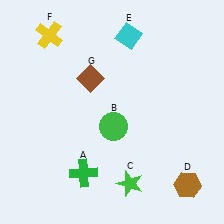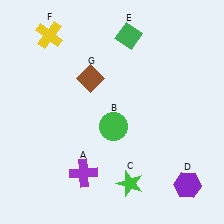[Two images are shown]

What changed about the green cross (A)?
In Image 1, A is green. In Image 2, it changed to purple.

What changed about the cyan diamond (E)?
In Image 1, E is cyan. In Image 2, it changed to green.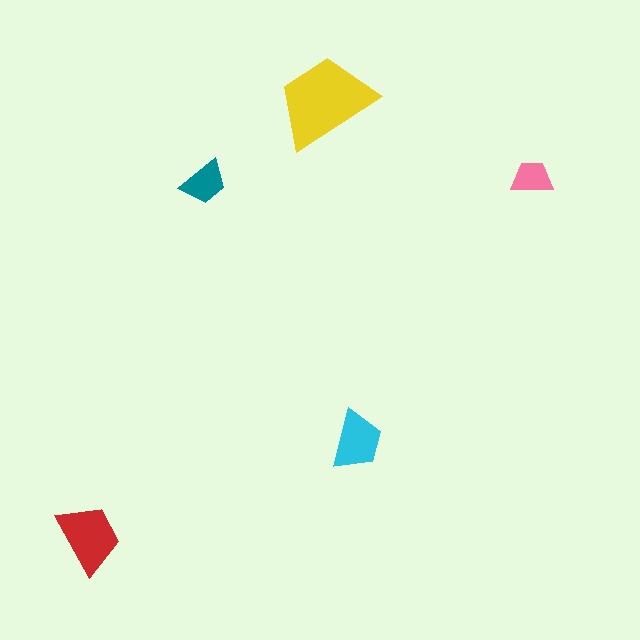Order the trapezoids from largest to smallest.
the yellow one, the red one, the cyan one, the teal one, the pink one.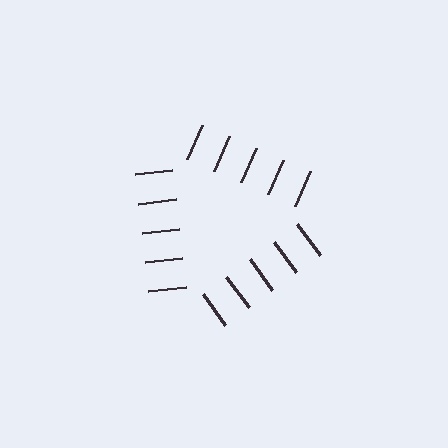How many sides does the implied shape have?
3 sides — the line-ends trace a triangle.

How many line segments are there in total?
15 — 5 along each of the 3 edges.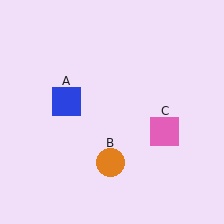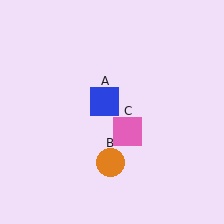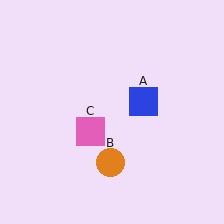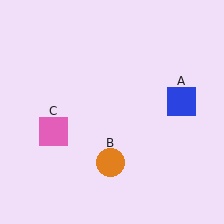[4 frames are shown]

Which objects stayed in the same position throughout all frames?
Orange circle (object B) remained stationary.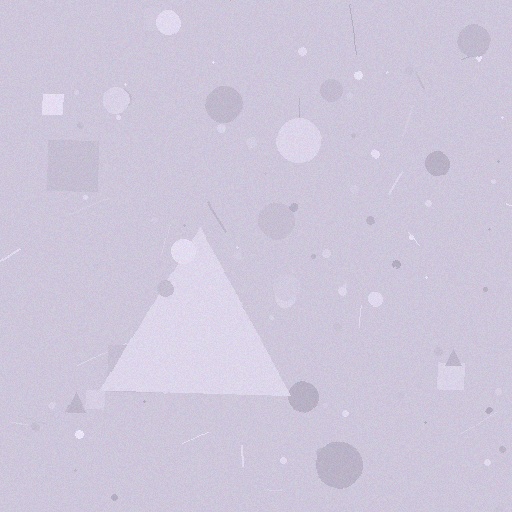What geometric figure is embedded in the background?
A triangle is embedded in the background.